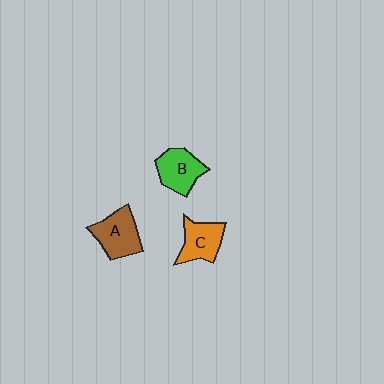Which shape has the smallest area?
Shape C (orange).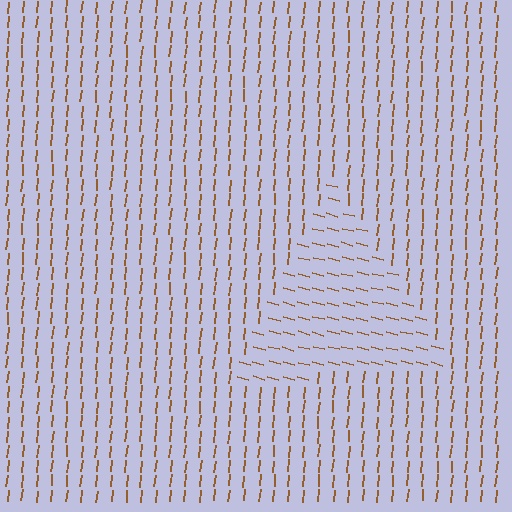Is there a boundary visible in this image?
Yes, there is a texture boundary formed by a change in line orientation.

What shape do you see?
I see a triangle.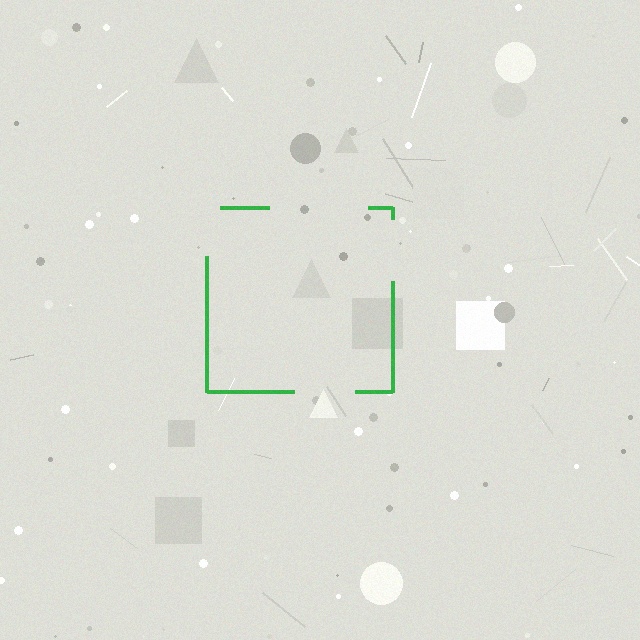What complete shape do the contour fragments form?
The contour fragments form a square.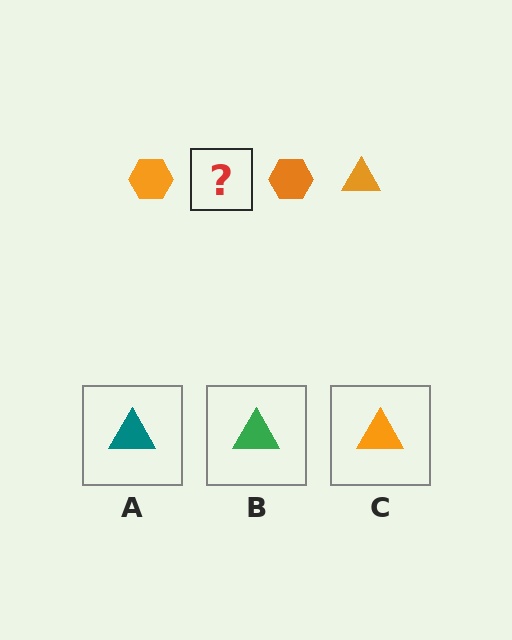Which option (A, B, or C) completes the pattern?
C.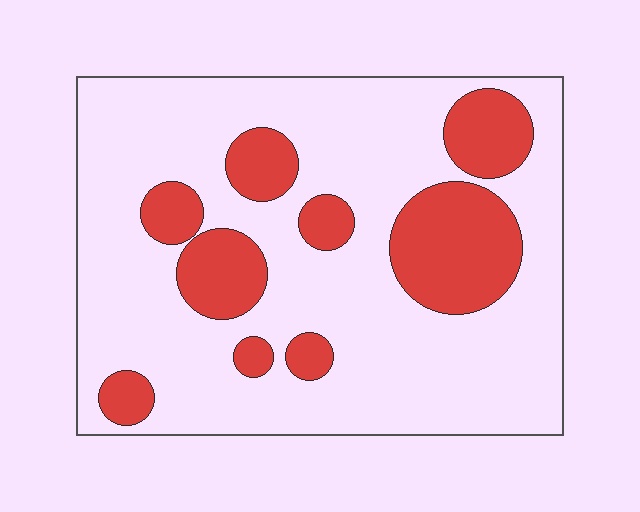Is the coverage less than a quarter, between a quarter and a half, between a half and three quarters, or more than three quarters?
Less than a quarter.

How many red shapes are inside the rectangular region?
9.